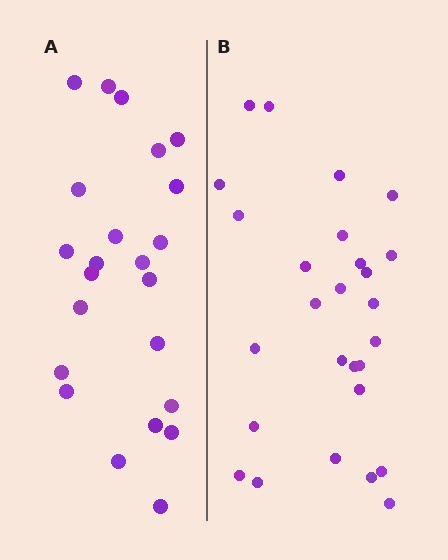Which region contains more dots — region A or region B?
Region B (the right region) has more dots.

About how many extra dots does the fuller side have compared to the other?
Region B has about 4 more dots than region A.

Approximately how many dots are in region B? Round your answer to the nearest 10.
About 30 dots. (The exact count is 27, which rounds to 30.)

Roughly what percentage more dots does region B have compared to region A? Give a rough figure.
About 15% more.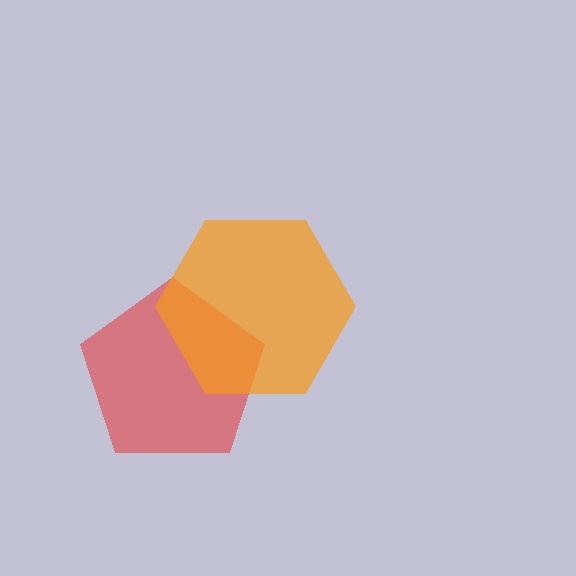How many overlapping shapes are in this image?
There are 2 overlapping shapes in the image.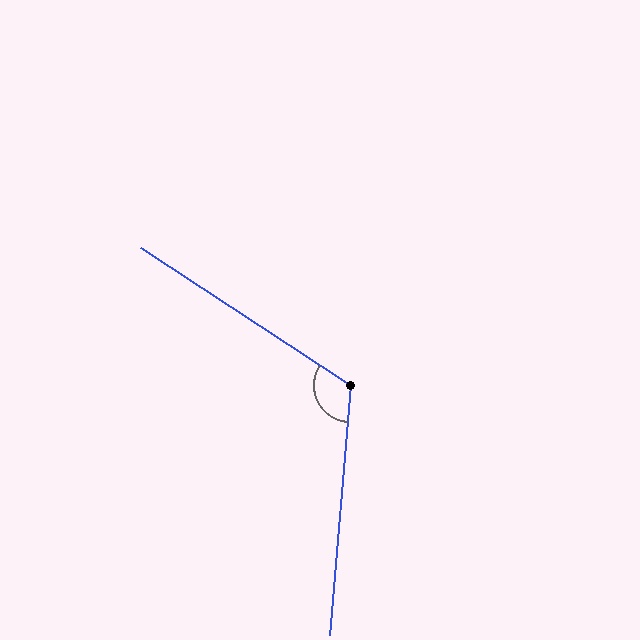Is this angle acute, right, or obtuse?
It is obtuse.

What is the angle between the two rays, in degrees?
Approximately 118 degrees.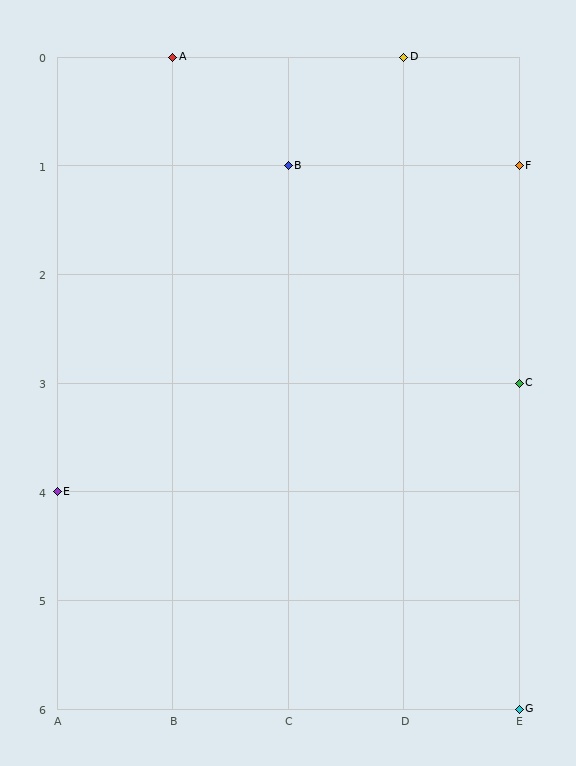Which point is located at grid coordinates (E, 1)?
Point F is at (E, 1).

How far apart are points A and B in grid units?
Points A and B are 1 column and 1 row apart (about 1.4 grid units diagonally).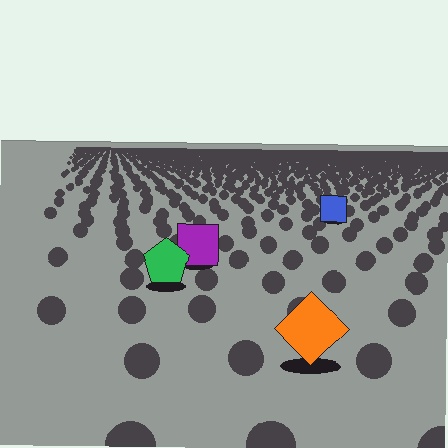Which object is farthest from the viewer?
The blue square is farthest from the viewer. It appears smaller and the ground texture around it is denser.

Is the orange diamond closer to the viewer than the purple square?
Yes. The orange diamond is closer — you can tell from the texture gradient: the ground texture is coarser near it.